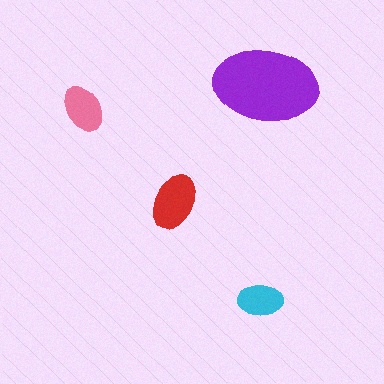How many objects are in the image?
There are 4 objects in the image.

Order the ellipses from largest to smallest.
the purple one, the red one, the pink one, the cyan one.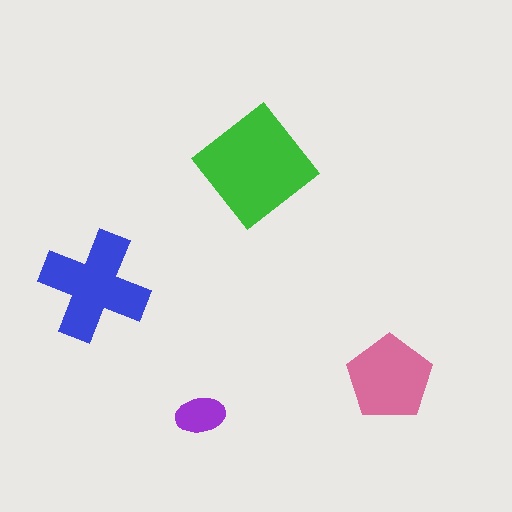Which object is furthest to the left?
The blue cross is leftmost.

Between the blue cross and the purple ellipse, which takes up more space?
The blue cross.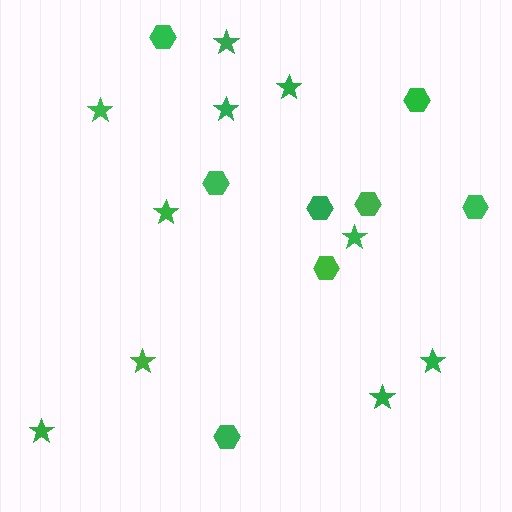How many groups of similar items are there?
There are 2 groups: one group of hexagons (8) and one group of stars (10).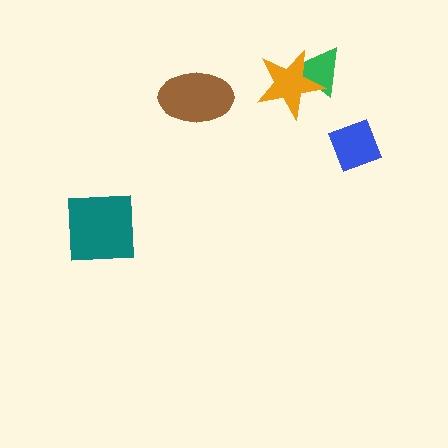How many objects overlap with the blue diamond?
0 objects overlap with the blue diamond.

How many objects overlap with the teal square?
0 objects overlap with the teal square.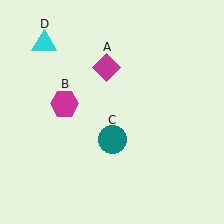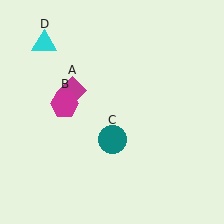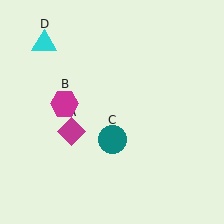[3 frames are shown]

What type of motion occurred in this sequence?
The magenta diamond (object A) rotated counterclockwise around the center of the scene.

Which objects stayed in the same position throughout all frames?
Magenta hexagon (object B) and teal circle (object C) and cyan triangle (object D) remained stationary.